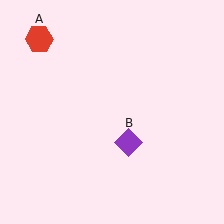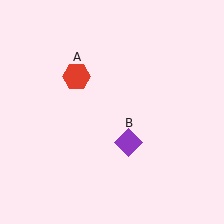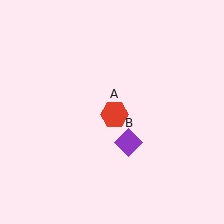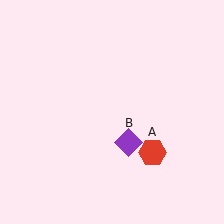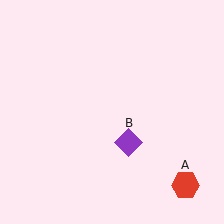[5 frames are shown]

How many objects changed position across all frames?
1 object changed position: red hexagon (object A).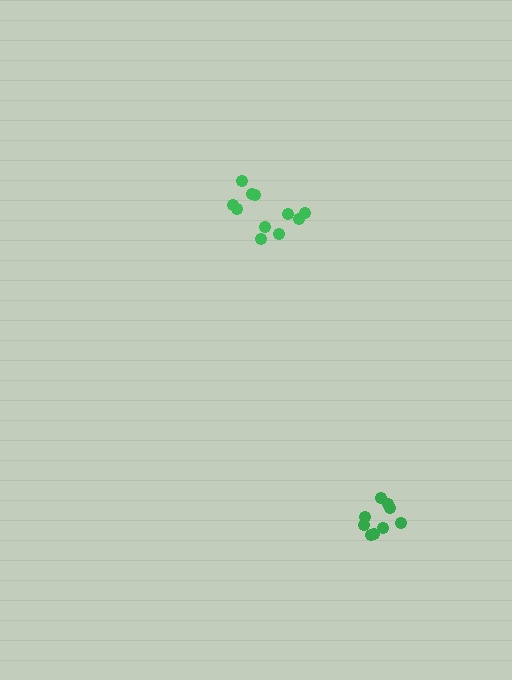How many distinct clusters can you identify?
There are 2 distinct clusters.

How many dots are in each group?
Group 1: 11 dots, Group 2: 9 dots (20 total).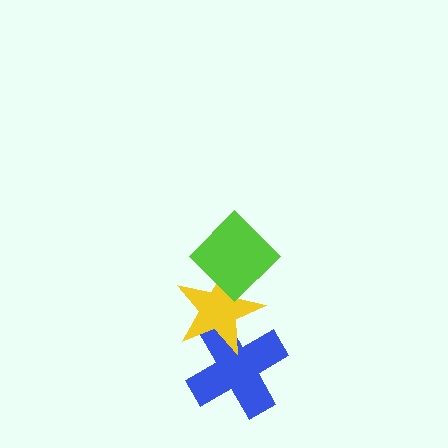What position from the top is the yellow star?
The yellow star is 2nd from the top.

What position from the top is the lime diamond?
The lime diamond is 1st from the top.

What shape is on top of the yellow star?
The lime diamond is on top of the yellow star.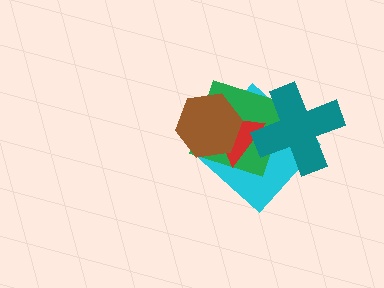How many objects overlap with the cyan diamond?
4 objects overlap with the cyan diamond.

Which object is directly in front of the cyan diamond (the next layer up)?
The green square is directly in front of the cyan diamond.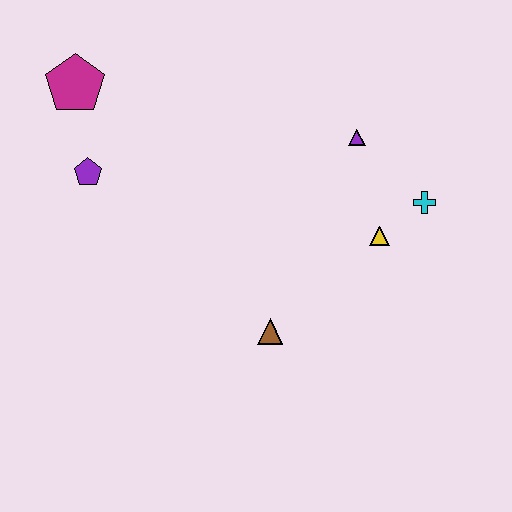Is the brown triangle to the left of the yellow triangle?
Yes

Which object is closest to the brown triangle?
The yellow triangle is closest to the brown triangle.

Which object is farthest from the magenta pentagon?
The cyan cross is farthest from the magenta pentagon.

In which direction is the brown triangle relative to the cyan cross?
The brown triangle is to the left of the cyan cross.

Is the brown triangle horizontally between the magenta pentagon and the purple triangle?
Yes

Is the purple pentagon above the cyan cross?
Yes